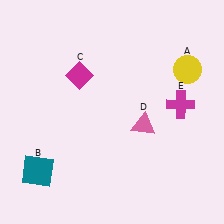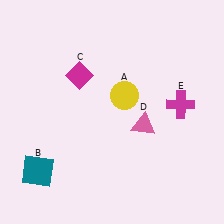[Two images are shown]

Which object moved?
The yellow circle (A) moved left.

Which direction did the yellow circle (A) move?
The yellow circle (A) moved left.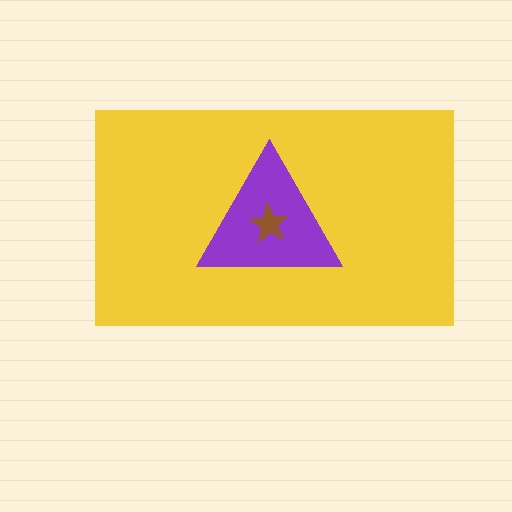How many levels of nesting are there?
3.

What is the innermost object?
The brown star.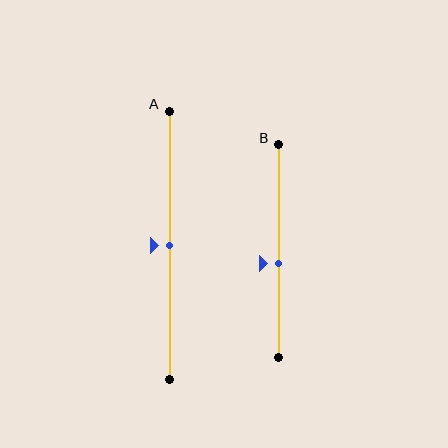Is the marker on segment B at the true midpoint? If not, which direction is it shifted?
No, the marker on segment B is shifted downward by about 6% of the segment length.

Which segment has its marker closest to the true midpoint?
Segment A has its marker closest to the true midpoint.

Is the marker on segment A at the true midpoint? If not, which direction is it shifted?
Yes, the marker on segment A is at the true midpoint.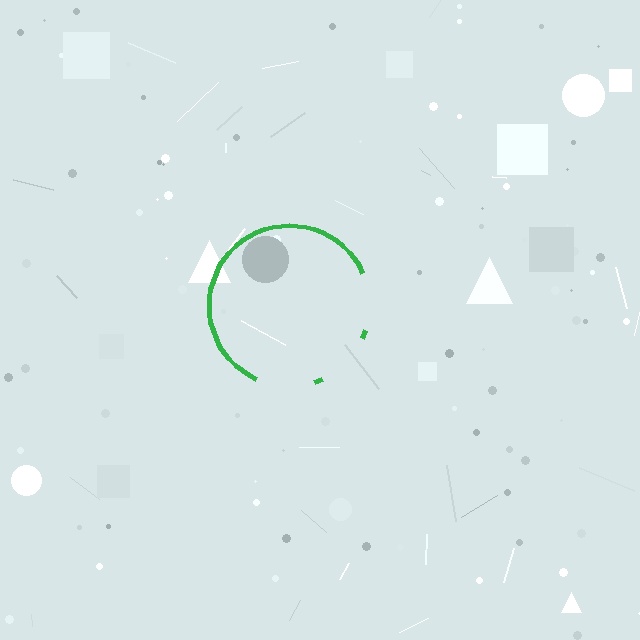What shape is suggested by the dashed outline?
The dashed outline suggests a circle.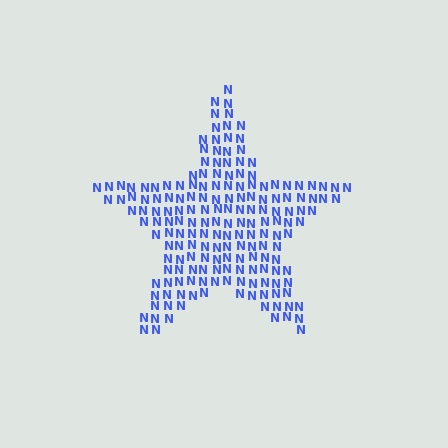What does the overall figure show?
The overall figure shows a star.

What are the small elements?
The small elements are letter N's.